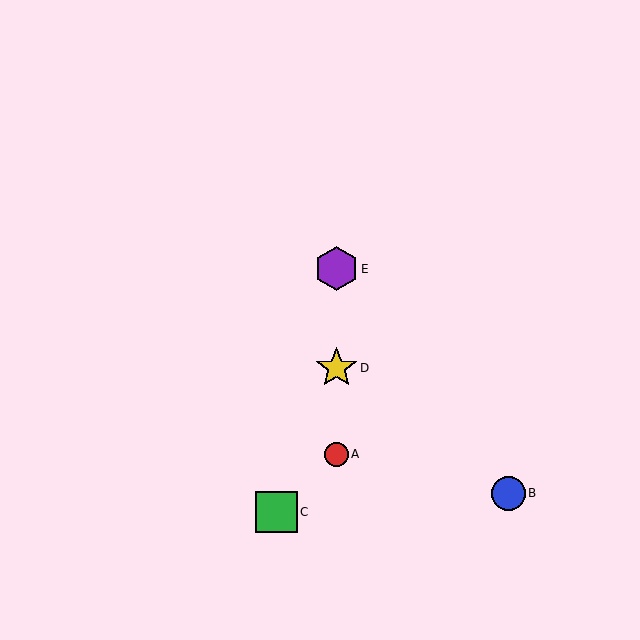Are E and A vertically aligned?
Yes, both are at x≈336.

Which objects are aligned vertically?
Objects A, D, E are aligned vertically.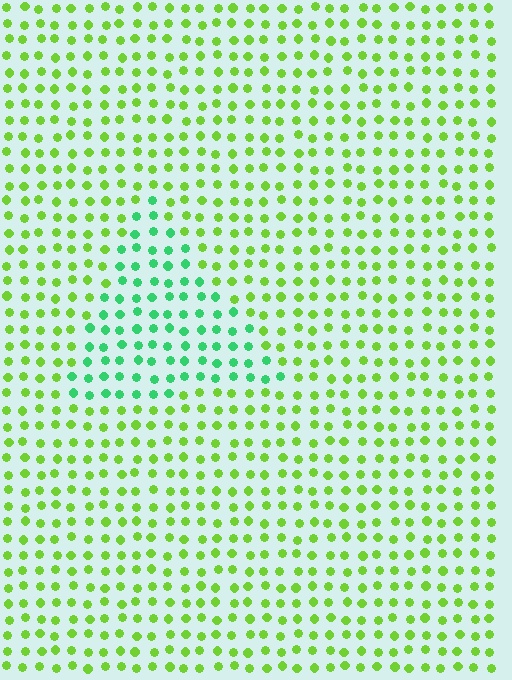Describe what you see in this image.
The image is filled with small lime elements in a uniform arrangement. A triangle-shaped region is visible where the elements are tinted to a slightly different hue, forming a subtle color boundary.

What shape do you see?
I see a triangle.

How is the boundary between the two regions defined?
The boundary is defined purely by a slight shift in hue (about 46 degrees). Spacing, size, and orientation are identical on both sides.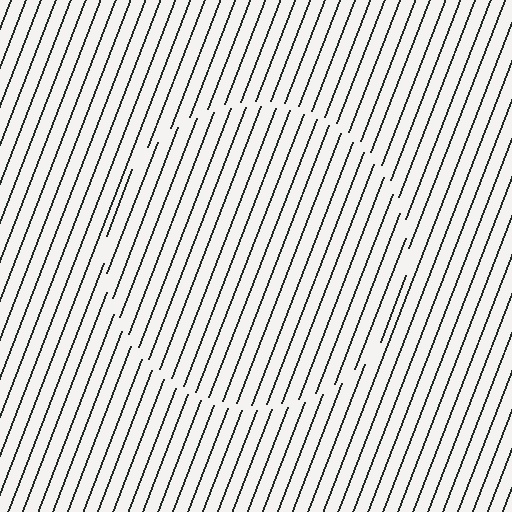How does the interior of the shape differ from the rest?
The interior of the shape contains the same grating, shifted by half a period — the contour is defined by the phase discontinuity where line-ends from the inner and outer gratings abut.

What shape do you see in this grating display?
An illusory circle. The interior of the shape contains the same grating, shifted by half a period — the contour is defined by the phase discontinuity where line-ends from the inner and outer gratings abut.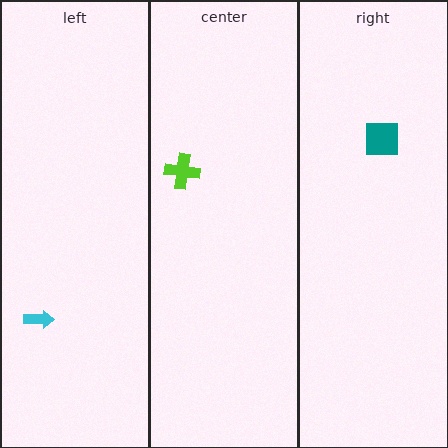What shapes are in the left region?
The cyan arrow.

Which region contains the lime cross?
The center region.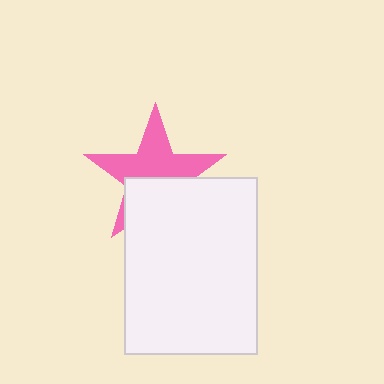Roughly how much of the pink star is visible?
About half of it is visible (roughly 58%).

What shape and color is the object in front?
The object in front is a white rectangle.